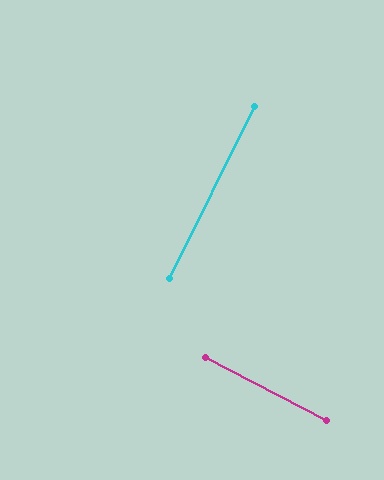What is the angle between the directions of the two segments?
Approximately 89 degrees.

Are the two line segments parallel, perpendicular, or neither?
Perpendicular — they meet at approximately 89°.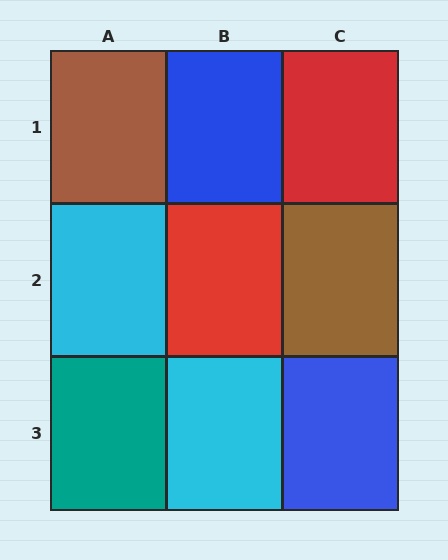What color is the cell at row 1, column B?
Blue.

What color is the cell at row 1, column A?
Brown.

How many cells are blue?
2 cells are blue.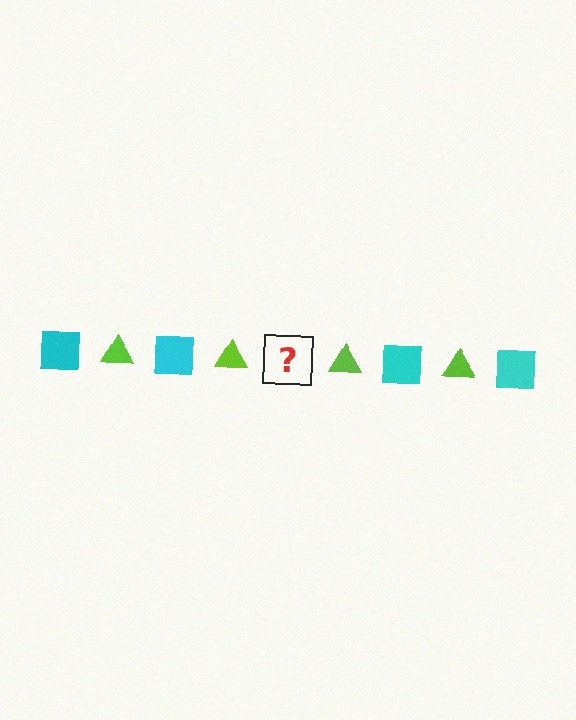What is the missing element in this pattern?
The missing element is a cyan square.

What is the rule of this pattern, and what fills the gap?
The rule is that the pattern alternates between cyan square and lime triangle. The gap should be filled with a cyan square.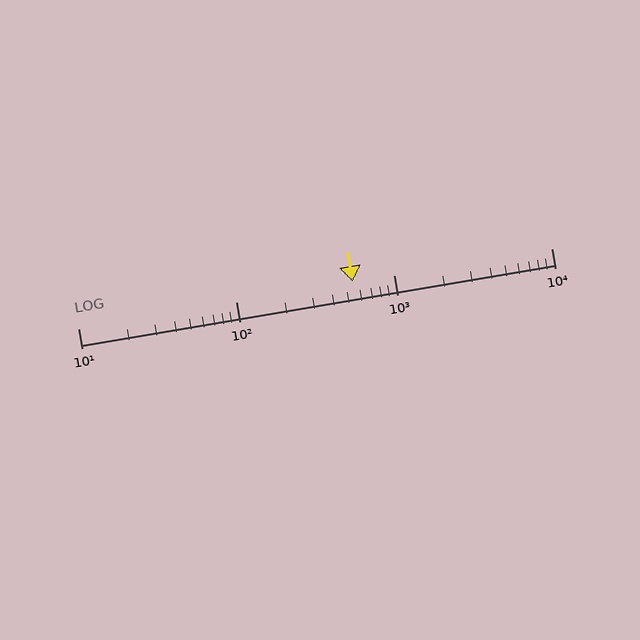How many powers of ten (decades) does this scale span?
The scale spans 3 decades, from 10 to 10000.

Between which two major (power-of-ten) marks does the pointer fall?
The pointer is between 100 and 1000.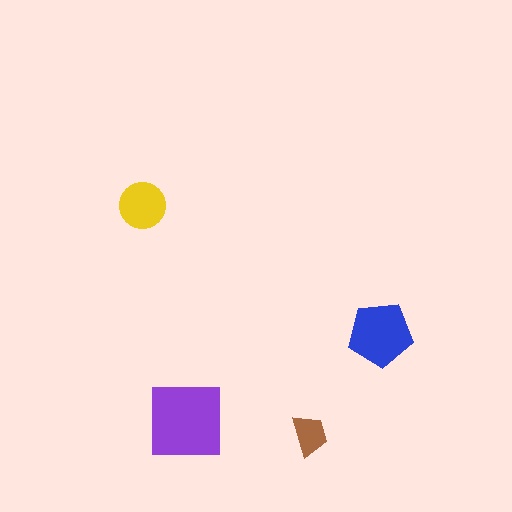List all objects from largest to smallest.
The purple square, the blue pentagon, the yellow circle, the brown trapezoid.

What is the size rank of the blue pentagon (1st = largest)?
2nd.